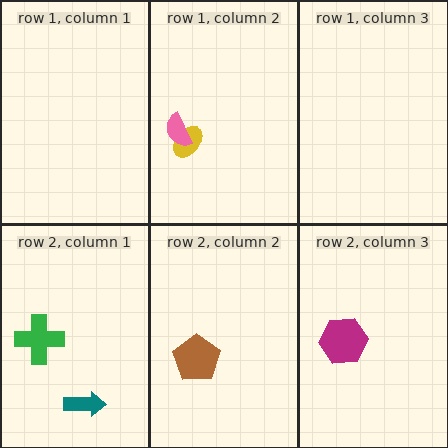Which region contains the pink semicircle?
The row 1, column 2 region.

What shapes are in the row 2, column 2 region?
The brown pentagon.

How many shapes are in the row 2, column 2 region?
1.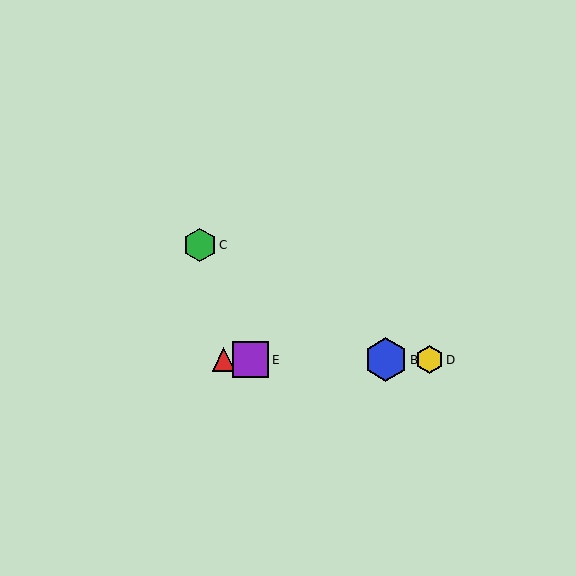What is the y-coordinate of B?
Object B is at y≈360.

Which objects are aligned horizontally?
Objects A, B, D, E are aligned horizontally.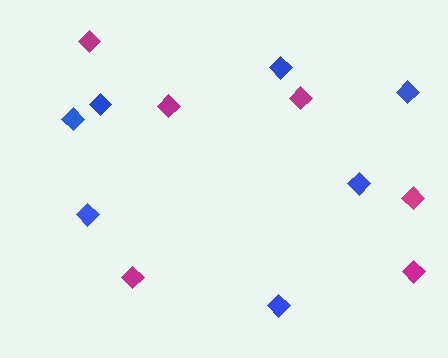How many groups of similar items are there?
There are 2 groups: one group of blue diamonds (7) and one group of magenta diamonds (6).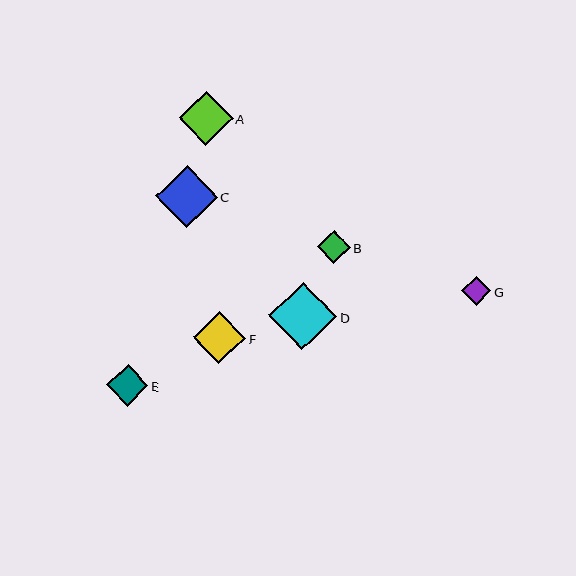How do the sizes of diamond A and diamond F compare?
Diamond A and diamond F are approximately the same size.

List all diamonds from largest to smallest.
From largest to smallest: D, C, A, F, E, B, G.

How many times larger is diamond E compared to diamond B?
Diamond E is approximately 1.3 times the size of diamond B.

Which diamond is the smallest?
Diamond G is the smallest with a size of approximately 29 pixels.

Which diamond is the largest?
Diamond D is the largest with a size of approximately 68 pixels.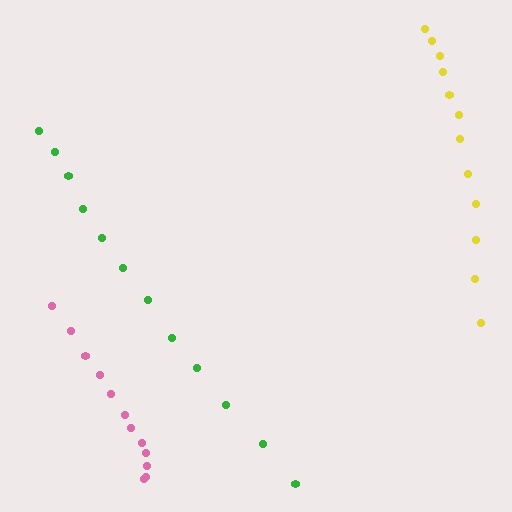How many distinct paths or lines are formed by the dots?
There are 3 distinct paths.